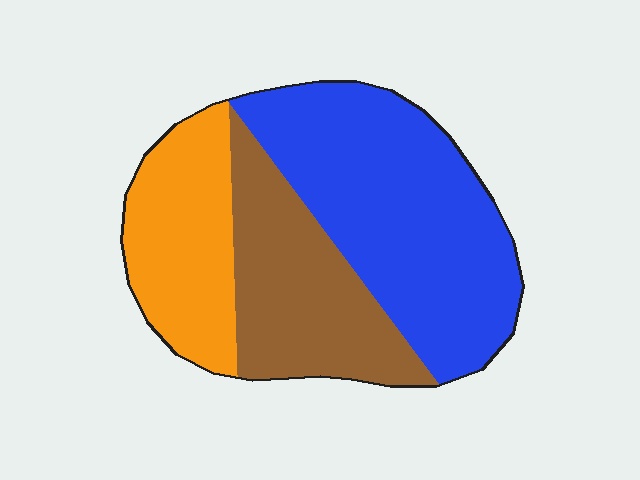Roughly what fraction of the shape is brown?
Brown covers roughly 30% of the shape.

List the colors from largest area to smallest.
From largest to smallest: blue, brown, orange.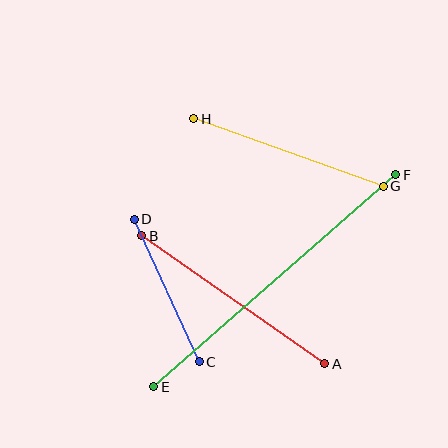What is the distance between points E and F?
The distance is approximately 322 pixels.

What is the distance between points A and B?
The distance is approximately 224 pixels.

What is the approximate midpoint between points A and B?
The midpoint is at approximately (233, 300) pixels.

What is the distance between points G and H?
The distance is approximately 201 pixels.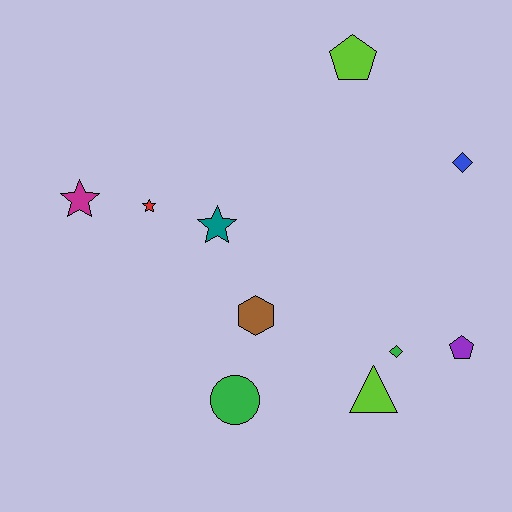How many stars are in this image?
There are 3 stars.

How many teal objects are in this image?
There is 1 teal object.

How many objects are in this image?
There are 10 objects.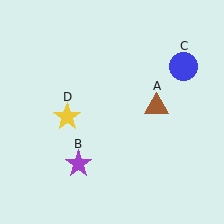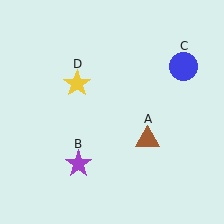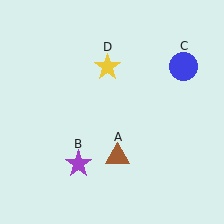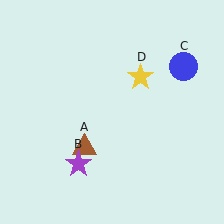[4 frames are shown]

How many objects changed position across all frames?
2 objects changed position: brown triangle (object A), yellow star (object D).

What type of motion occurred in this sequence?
The brown triangle (object A), yellow star (object D) rotated clockwise around the center of the scene.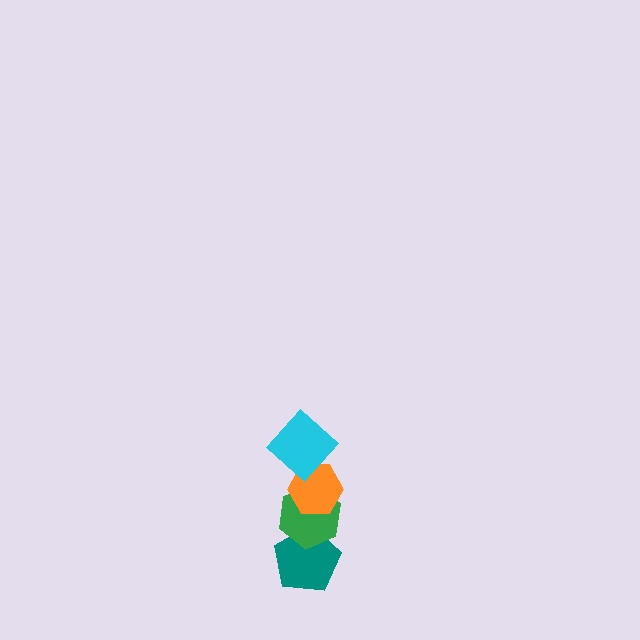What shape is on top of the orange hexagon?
The cyan diamond is on top of the orange hexagon.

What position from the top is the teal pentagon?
The teal pentagon is 4th from the top.